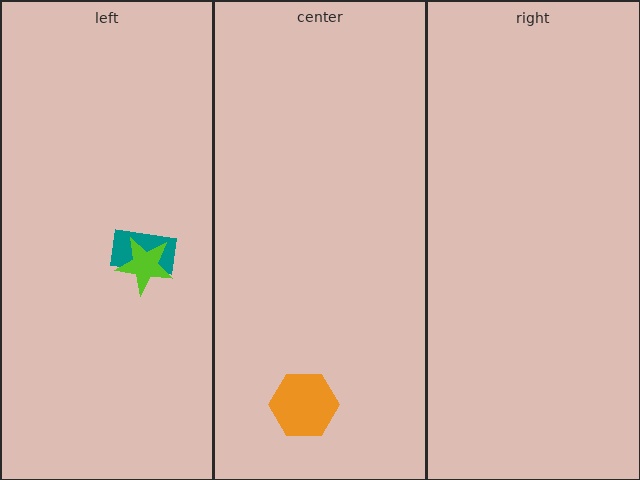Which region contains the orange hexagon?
The center region.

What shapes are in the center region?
The orange hexagon.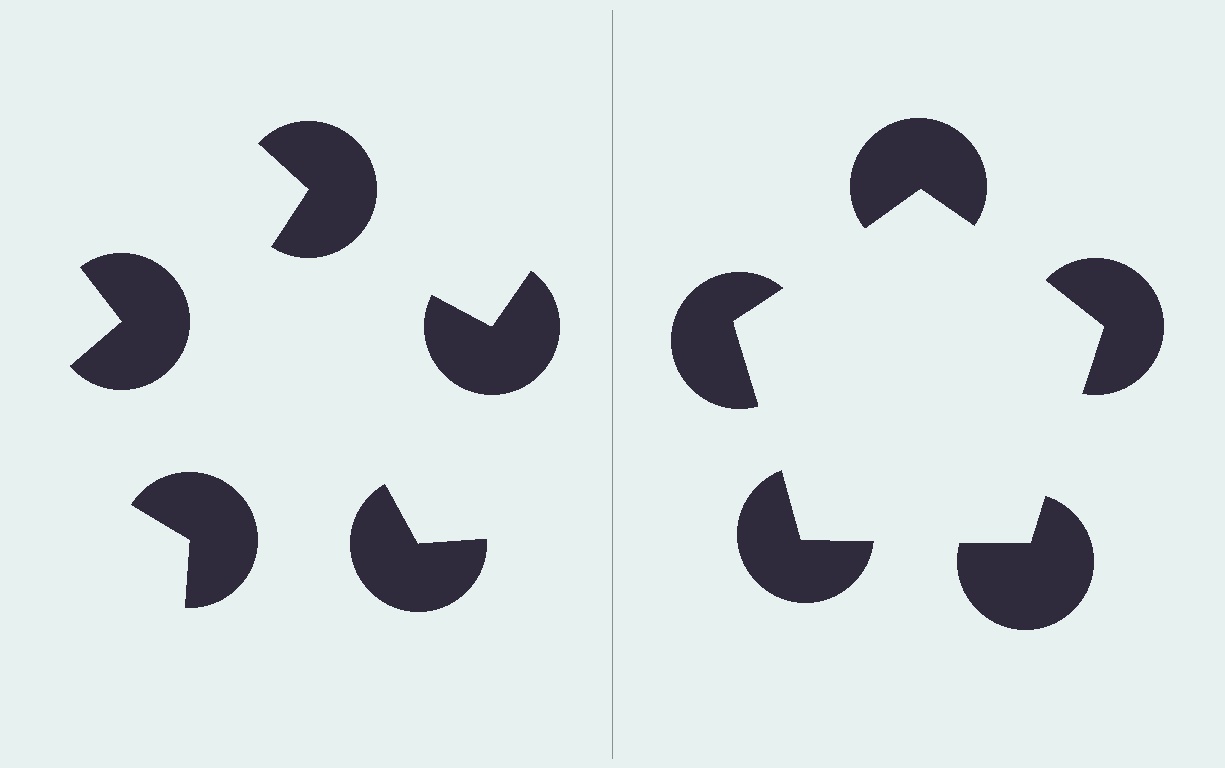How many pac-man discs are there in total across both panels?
10 — 5 on each side.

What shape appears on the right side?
An illusory pentagon.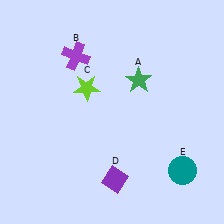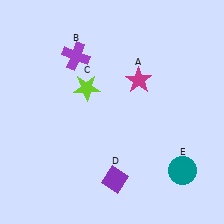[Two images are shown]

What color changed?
The star (A) changed from green in Image 1 to magenta in Image 2.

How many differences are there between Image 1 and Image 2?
There is 1 difference between the two images.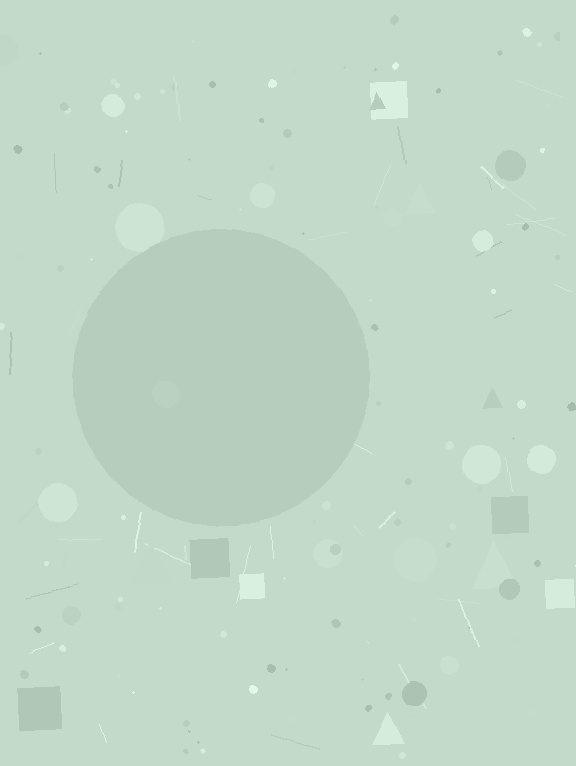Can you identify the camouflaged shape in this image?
The camouflaged shape is a circle.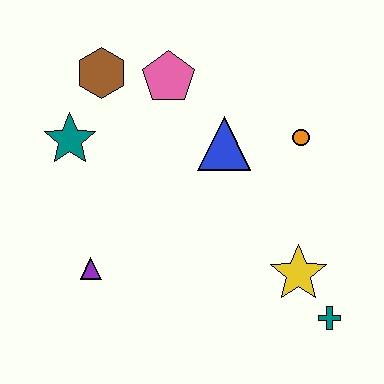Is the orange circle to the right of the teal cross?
No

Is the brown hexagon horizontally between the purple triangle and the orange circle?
Yes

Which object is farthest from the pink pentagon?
The teal cross is farthest from the pink pentagon.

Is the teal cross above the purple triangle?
No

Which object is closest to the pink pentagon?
The brown hexagon is closest to the pink pentagon.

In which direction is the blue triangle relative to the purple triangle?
The blue triangle is to the right of the purple triangle.